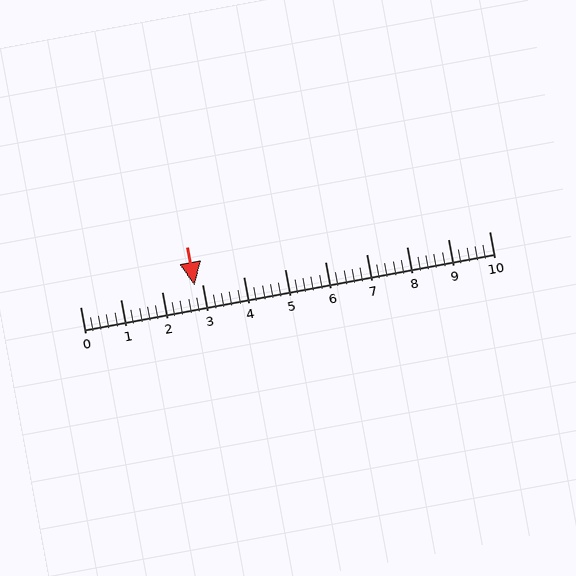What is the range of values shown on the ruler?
The ruler shows values from 0 to 10.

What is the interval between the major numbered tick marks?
The major tick marks are spaced 1 units apart.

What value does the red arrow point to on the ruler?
The red arrow points to approximately 2.8.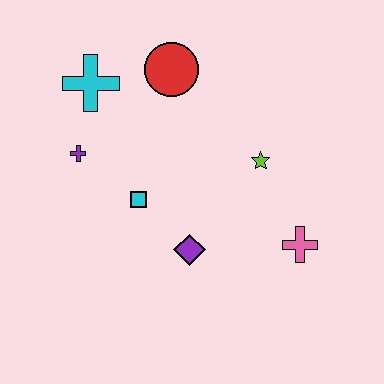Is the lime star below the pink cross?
No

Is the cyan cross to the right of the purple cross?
Yes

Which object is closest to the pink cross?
The lime star is closest to the pink cross.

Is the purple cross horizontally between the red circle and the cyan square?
No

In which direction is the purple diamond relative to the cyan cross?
The purple diamond is below the cyan cross.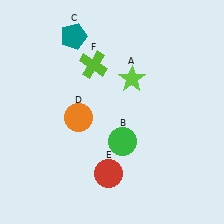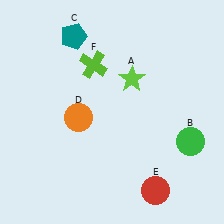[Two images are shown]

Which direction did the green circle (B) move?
The green circle (B) moved right.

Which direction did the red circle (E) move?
The red circle (E) moved right.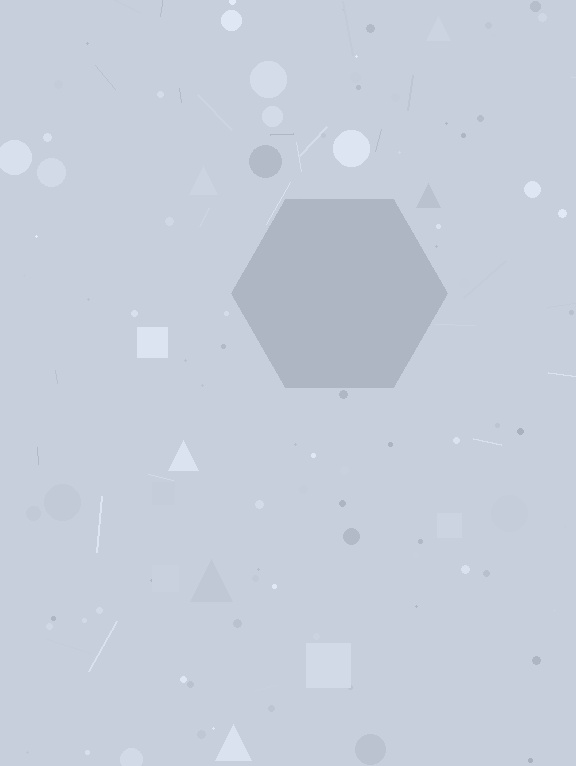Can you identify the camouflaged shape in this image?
The camouflaged shape is a hexagon.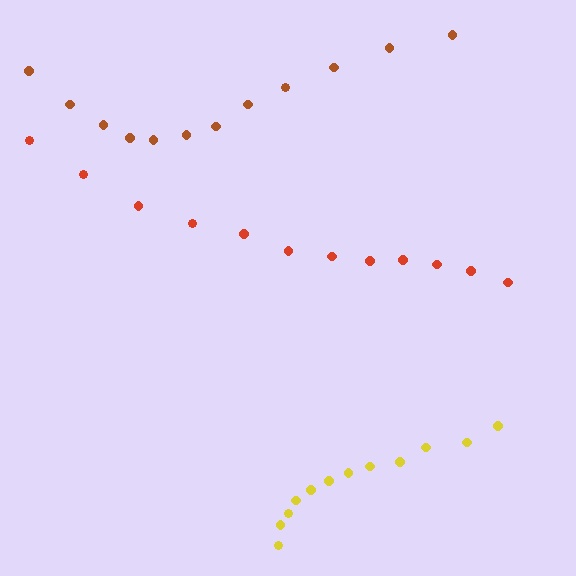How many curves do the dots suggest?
There are 3 distinct paths.